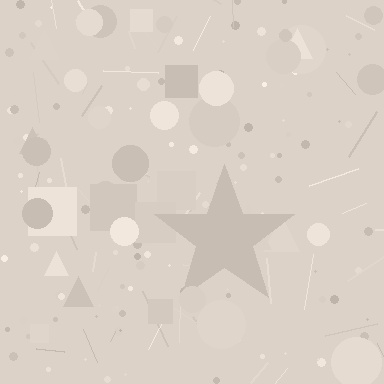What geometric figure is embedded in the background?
A star is embedded in the background.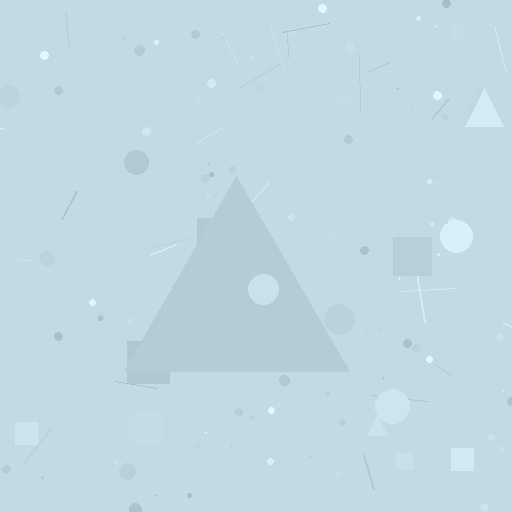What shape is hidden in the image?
A triangle is hidden in the image.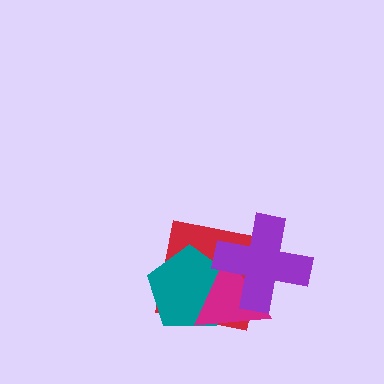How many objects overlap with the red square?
3 objects overlap with the red square.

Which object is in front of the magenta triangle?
The purple cross is in front of the magenta triangle.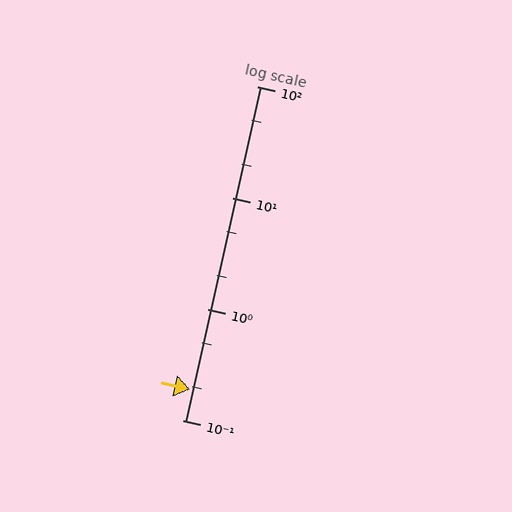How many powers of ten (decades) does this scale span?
The scale spans 3 decades, from 0.1 to 100.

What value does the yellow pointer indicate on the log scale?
The pointer indicates approximately 0.19.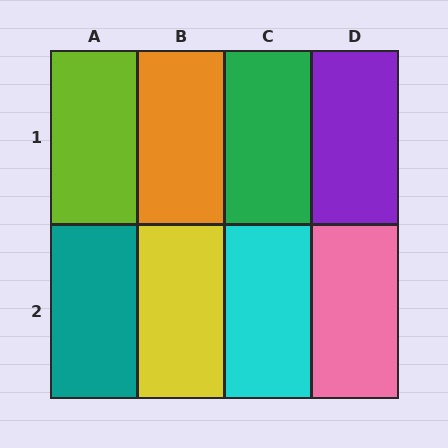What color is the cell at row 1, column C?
Green.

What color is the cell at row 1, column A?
Lime.